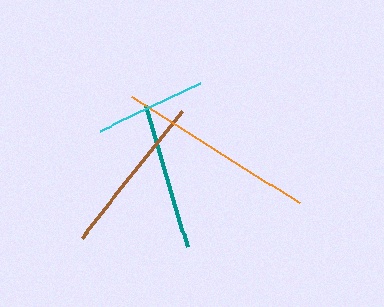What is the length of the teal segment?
The teal segment is approximately 147 pixels long.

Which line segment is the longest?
The orange line is the longest at approximately 198 pixels.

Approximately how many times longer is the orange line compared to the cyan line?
The orange line is approximately 1.8 times the length of the cyan line.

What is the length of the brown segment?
The brown segment is approximately 162 pixels long.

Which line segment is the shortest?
The cyan line is the shortest at approximately 111 pixels.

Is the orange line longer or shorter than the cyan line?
The orange line is longer than the cyan line.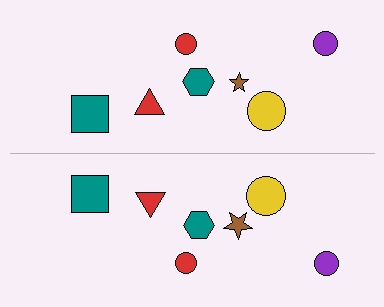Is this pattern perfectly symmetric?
No, the pattern is not perfectly symmetric. The brown star on the bottom side has a different size than its mirror counterpart.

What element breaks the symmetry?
The brown star on the bottom side has a different size than its mirror counterpart.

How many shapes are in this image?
There are 14 shapes in this image.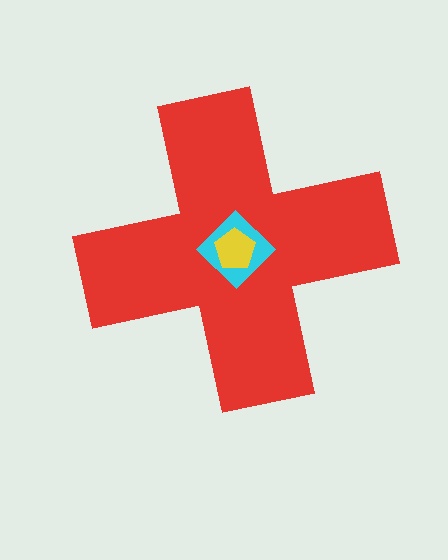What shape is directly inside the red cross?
The cyan diamond.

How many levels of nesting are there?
3.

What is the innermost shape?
The yellow pentagon.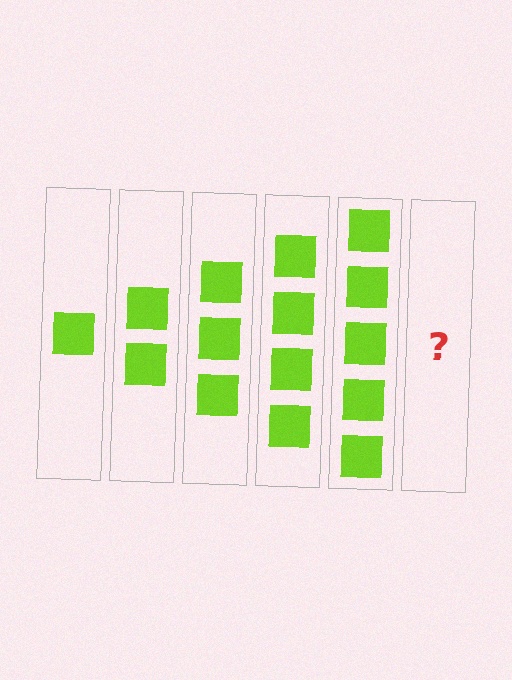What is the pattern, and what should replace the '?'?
The pattern is that each step adds one more square. The '?' should be 6 squares.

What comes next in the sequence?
The next element should be 6 squares.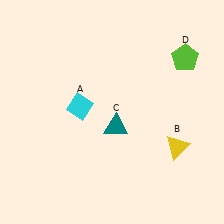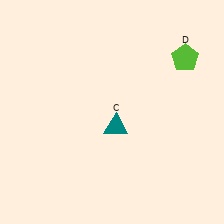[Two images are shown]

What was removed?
The yellow triangle (B), the cyan diamond (A) were removed in Image 2.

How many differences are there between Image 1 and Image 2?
There are 2 differences between the two images.